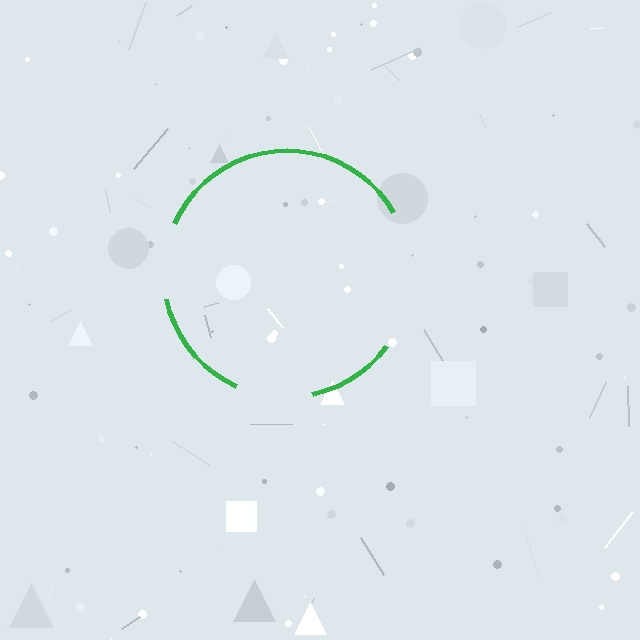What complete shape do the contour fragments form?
The contour fragments form a circle.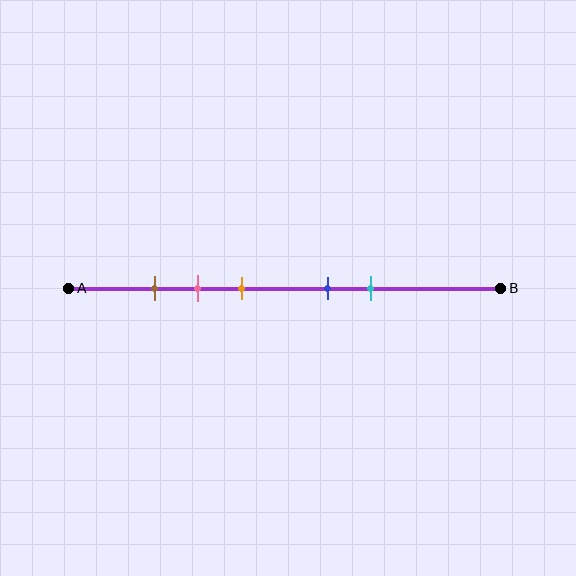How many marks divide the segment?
There are 5 marks dividing the segment.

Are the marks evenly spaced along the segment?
No, the marks are not evenly spaced.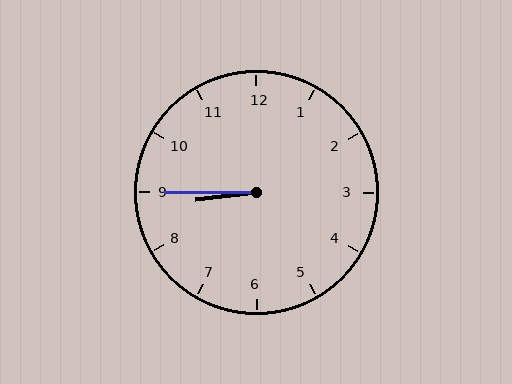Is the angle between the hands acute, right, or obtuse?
It is acute.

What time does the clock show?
8:45.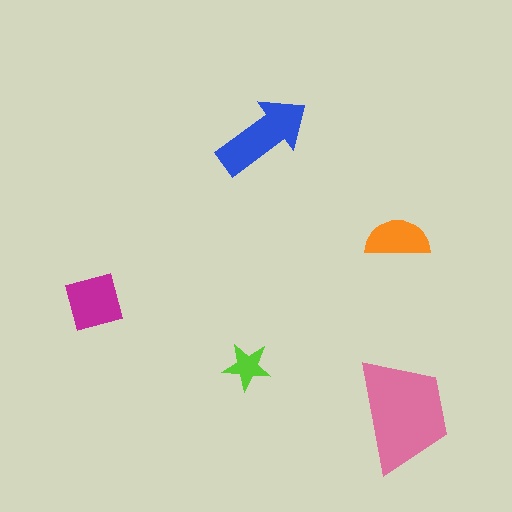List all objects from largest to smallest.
The pink trapezoid, the blue arrow, the magenta square, the orange semicircle, the lime star.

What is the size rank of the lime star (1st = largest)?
5th.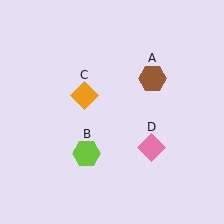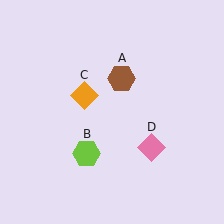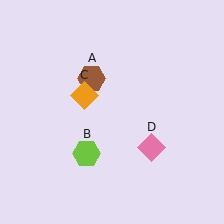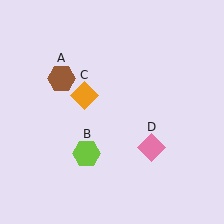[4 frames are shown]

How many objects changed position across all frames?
1 object changed position: brown hexagon (object A).